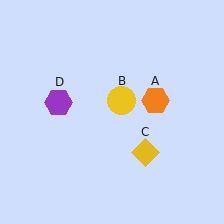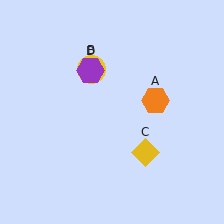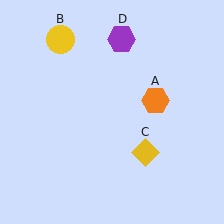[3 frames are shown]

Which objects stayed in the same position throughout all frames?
Orange hexagon (object A) and yellow diamond (object C) remained stationary.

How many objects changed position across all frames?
2 objects changed position: yellow circle (object B), purple hexagon (object D).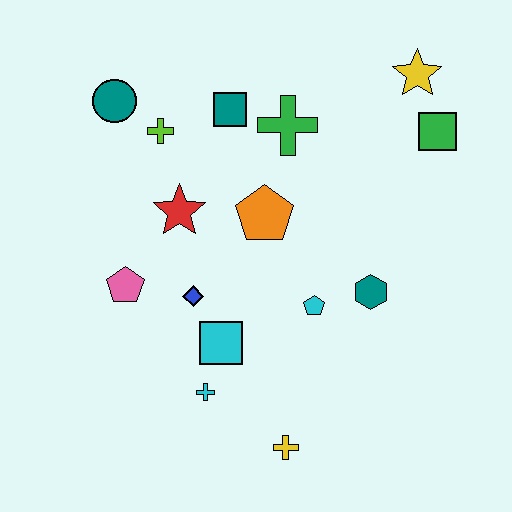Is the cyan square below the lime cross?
Yes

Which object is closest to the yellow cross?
The cyan cross is closest to the yellow cross.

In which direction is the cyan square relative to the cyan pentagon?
The cyan square is to the left of the cyan pentagon.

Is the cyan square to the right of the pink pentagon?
Yes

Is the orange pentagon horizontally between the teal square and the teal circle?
No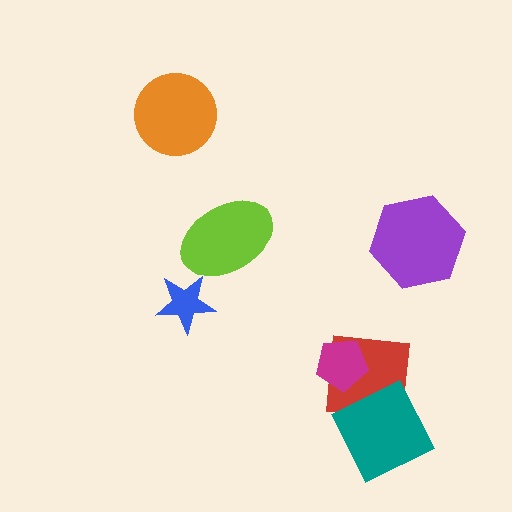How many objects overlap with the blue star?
0 objects overlap with the blue star.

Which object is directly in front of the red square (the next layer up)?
The magenta pentagon is directly in front of the red square.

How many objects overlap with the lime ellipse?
0 objects overlap with the lime ellipse.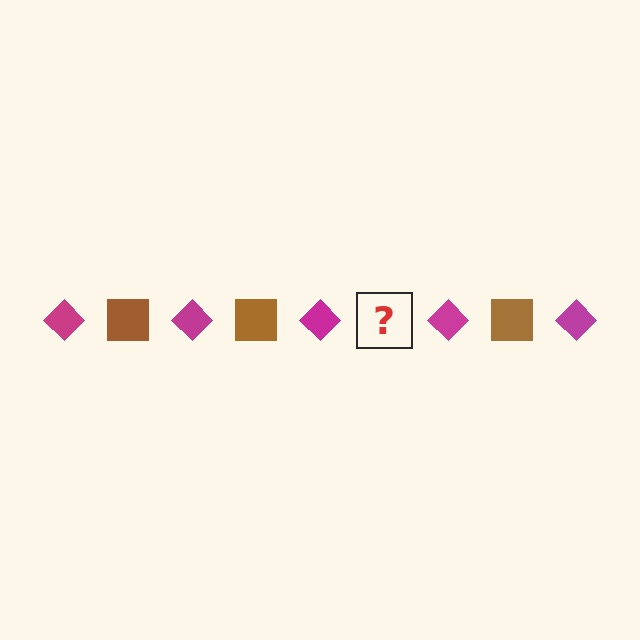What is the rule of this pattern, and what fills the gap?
The rule is that the pattern alternates between magenta diamond and brown square. The gap should be filled with a brown square.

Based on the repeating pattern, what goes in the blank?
The blank should be a brown square.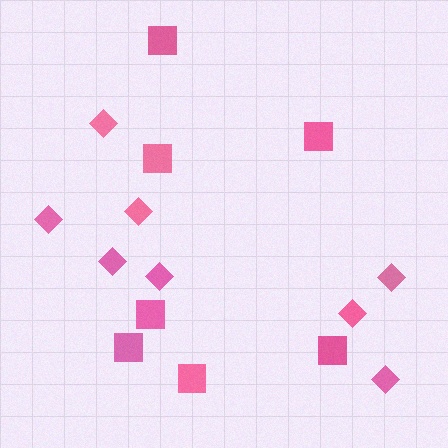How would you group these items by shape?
There are 2 groups: one group of squares (7) and one group of diamonds (8).